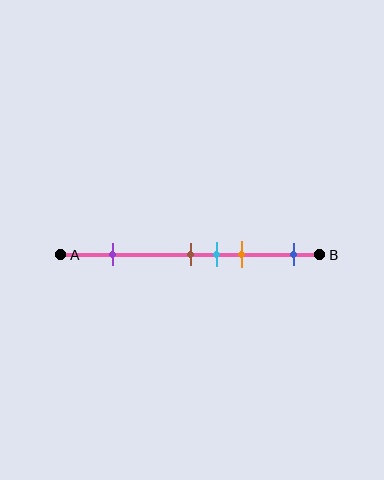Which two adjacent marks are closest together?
The brown and cyan marks are the closest adjacent pair.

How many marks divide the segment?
There are 5 marks dividing the segment.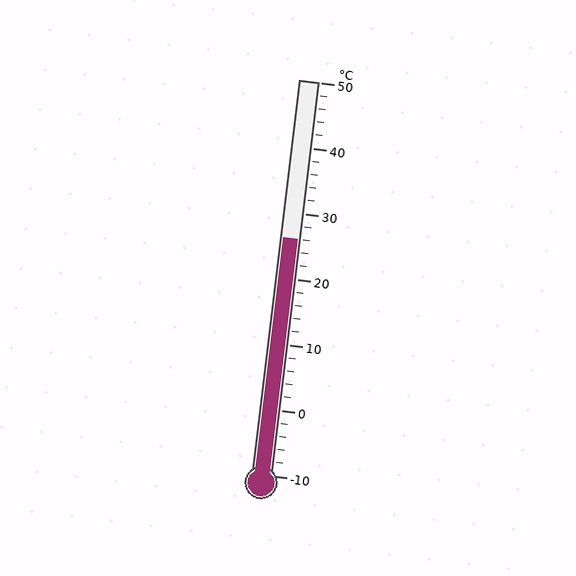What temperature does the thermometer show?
The thermometer shows approximately 26°C.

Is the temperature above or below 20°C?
The temperature is above 20°C.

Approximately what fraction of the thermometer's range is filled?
The thermometer is filled to approximately 60% of its range.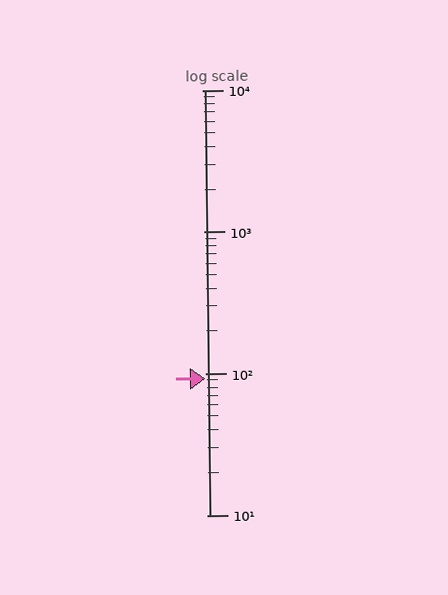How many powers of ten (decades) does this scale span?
The scale spans 3 decades, from 10 to 10000.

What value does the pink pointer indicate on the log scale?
The pointer indicates approximately 92.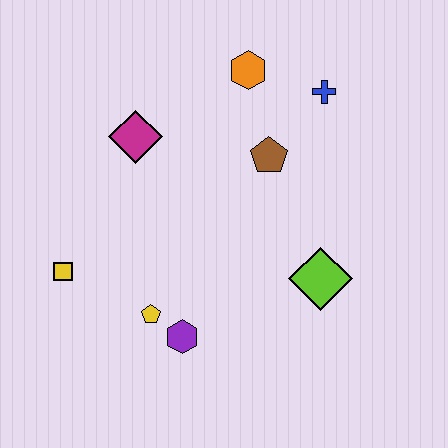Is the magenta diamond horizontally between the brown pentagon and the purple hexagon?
No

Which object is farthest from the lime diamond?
The yellow square is farthest from the lime diamond.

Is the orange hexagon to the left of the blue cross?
Yes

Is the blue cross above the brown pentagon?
Yes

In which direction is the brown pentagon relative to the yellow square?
The brown pentagon is to the right of the yellow square.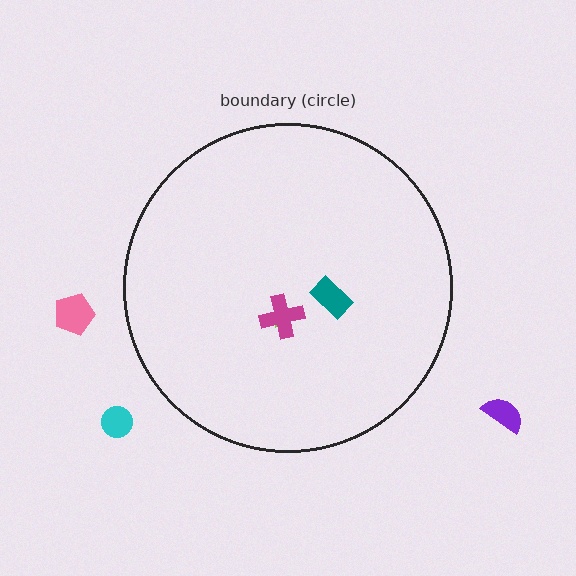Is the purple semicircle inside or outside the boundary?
Outside.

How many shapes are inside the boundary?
3 inside, 3 outside.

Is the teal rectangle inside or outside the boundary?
Inside.